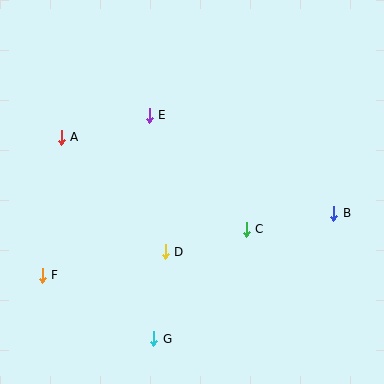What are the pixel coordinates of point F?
Point F is at (42, 275).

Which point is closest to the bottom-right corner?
Point B is closest to the bottom-right corner.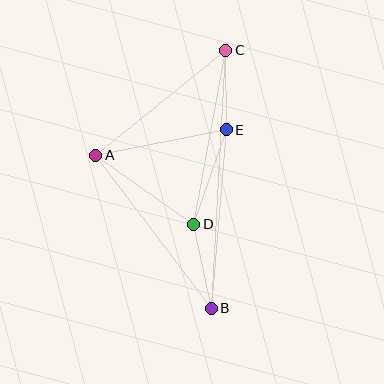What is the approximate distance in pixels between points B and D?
The distance between B and D is approximately 86 pixels.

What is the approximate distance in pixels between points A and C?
The distance between A and C is approximately 168 pixels.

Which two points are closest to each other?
Points C and E are closest to each other.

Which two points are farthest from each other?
Points B and C are farthest from each other.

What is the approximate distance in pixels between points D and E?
The distance between D and E is approximately 100 pixels.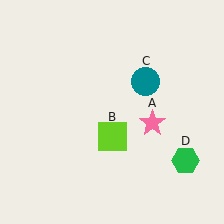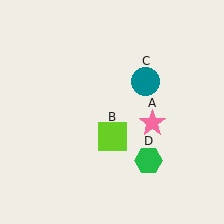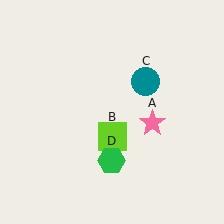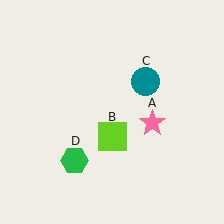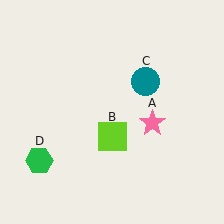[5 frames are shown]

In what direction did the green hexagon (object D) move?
The green hexagon (object D) moved left.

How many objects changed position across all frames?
1 object changed position: green hexagon (object D).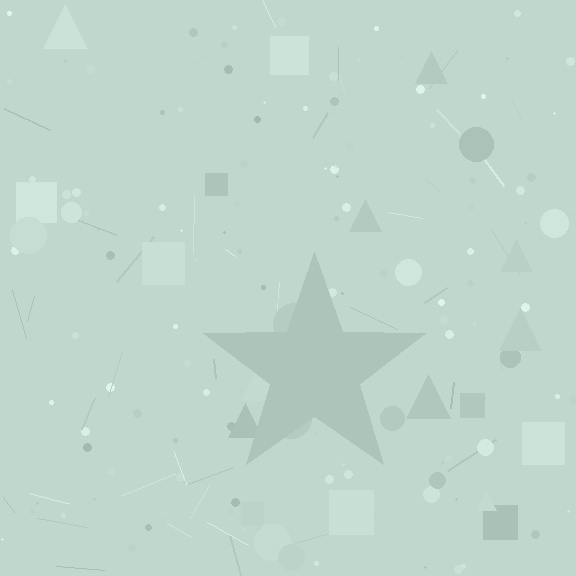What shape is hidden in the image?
A star is hidden in the image.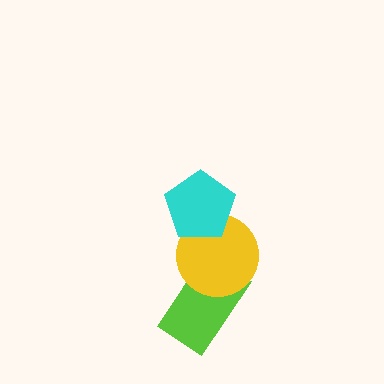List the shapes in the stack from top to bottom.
From top to bottom: the cyan pentagon, the yellow circle, the lime rectangle.